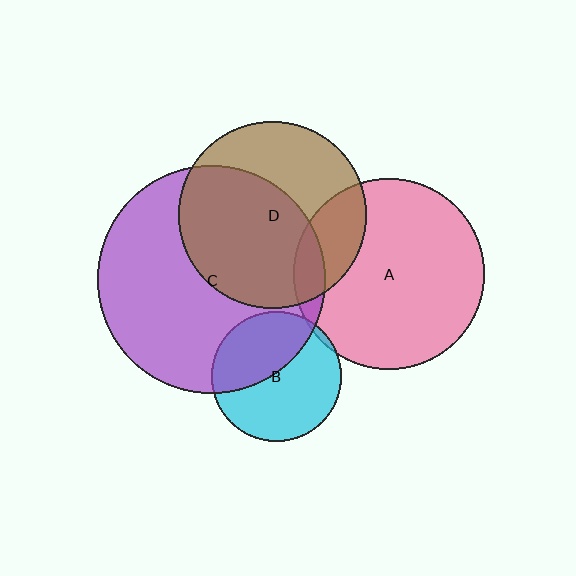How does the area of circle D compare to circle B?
Approximately 2.1 times.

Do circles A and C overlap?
Yes.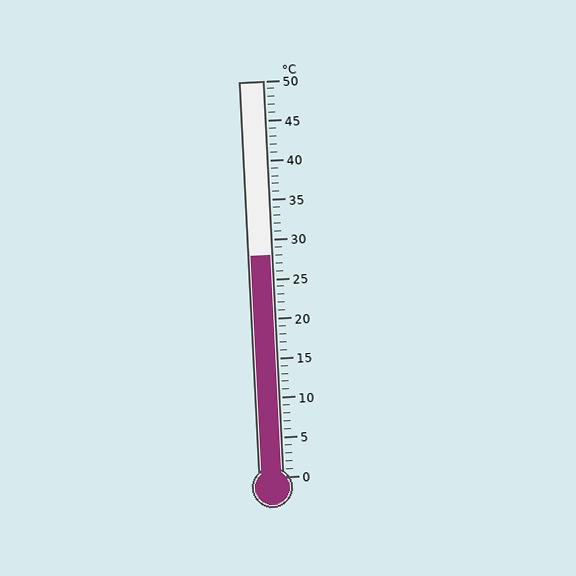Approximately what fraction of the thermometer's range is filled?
The thermometer is filled to approximately 55% of its range.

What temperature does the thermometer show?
The thermometer shows approximately 28°C.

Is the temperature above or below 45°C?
The temperature is below 45°C.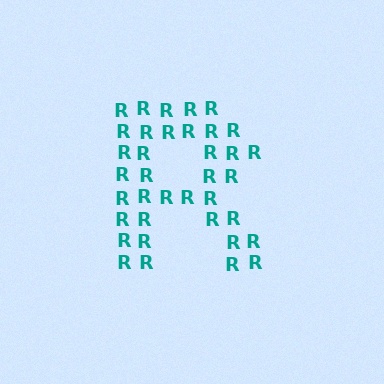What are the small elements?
The small elements are letter R's.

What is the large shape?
The large shape is the letter R.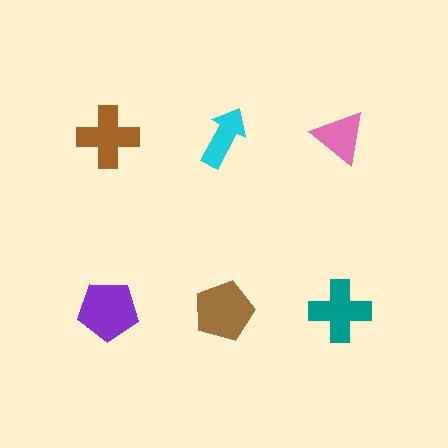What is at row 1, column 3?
A pink triangle.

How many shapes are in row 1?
3 shapes.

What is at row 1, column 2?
A cyan arrow.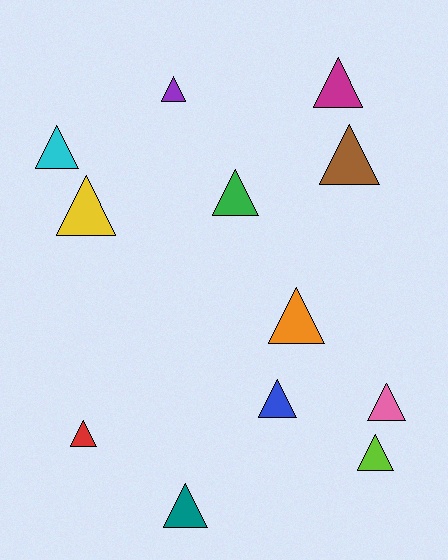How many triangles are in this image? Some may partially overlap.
There are 12 triangles.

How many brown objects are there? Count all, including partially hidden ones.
There is 1 brown object.